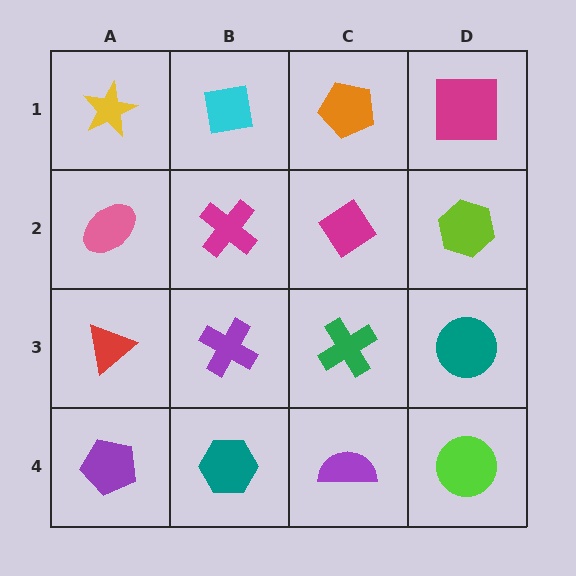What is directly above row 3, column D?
A lime hexagon.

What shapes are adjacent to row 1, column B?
A magenta cross (row 2, column B), a yellow star (row 1, column A), an orange pentagon (row 1, column C).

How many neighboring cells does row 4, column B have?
3.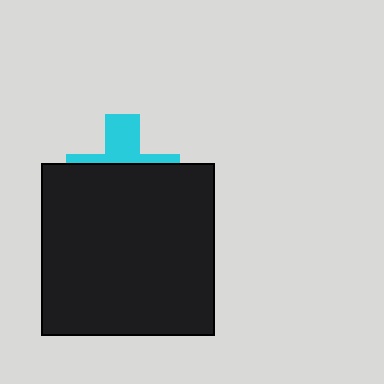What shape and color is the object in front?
The object in front is a black square.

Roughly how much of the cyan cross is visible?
A small part of it is visible (roughly 37%).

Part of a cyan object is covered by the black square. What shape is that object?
It is a cross.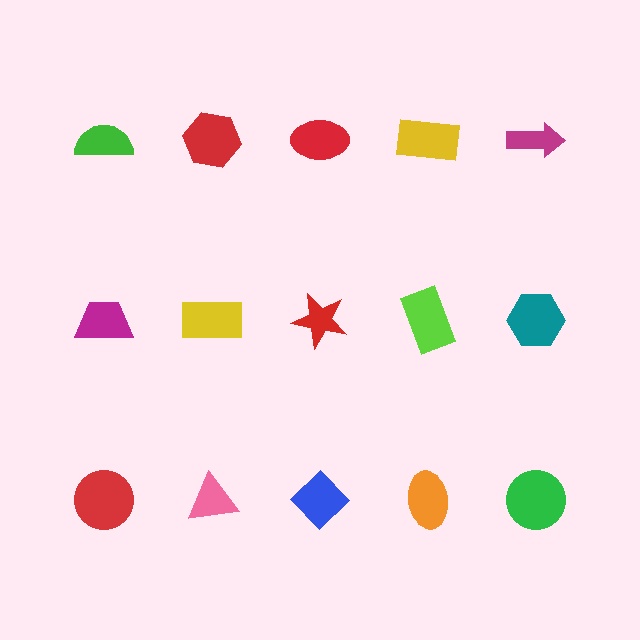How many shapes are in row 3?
5 shapes.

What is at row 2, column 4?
A lime rectangle.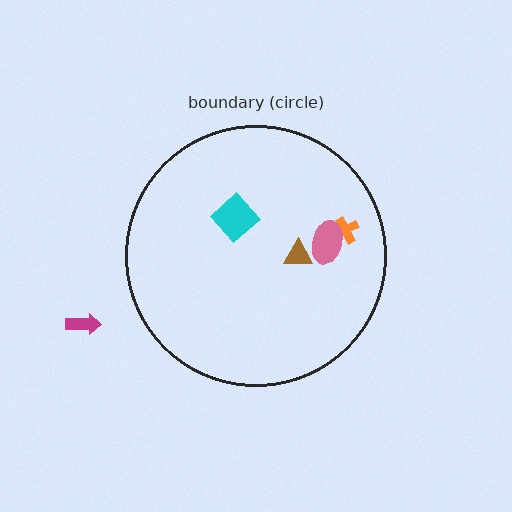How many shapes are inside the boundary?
4 inside, 1 outside.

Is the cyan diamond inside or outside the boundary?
Inside.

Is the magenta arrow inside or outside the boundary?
Outside.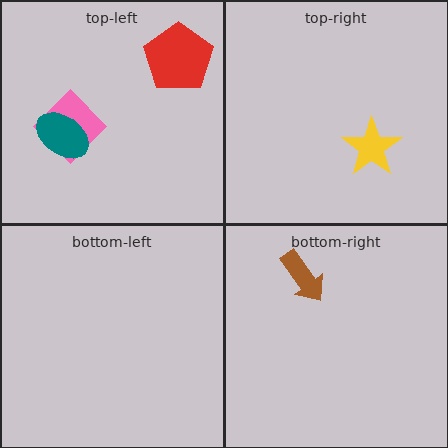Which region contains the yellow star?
The top-right region.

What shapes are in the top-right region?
The yellow star.